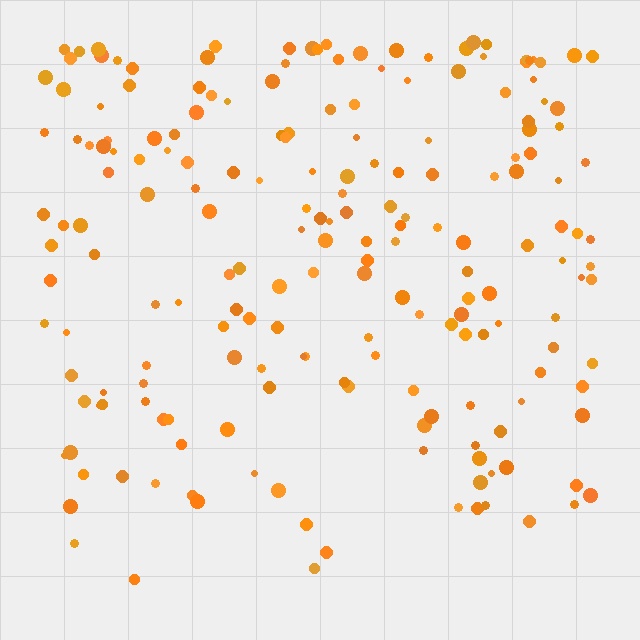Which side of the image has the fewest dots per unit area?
The bottom.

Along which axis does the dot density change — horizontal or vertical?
Vertical.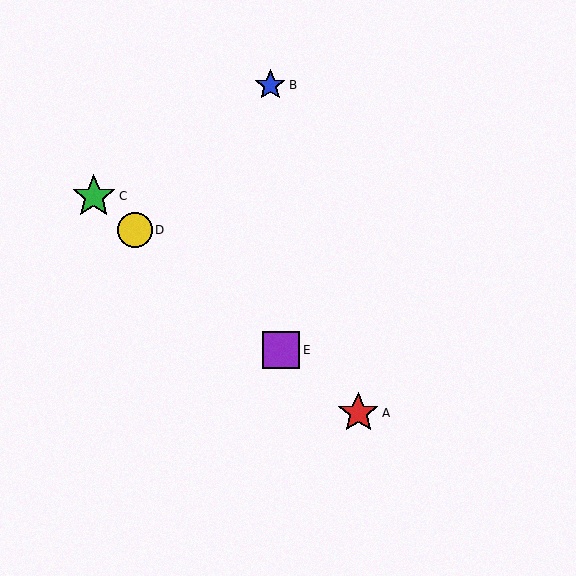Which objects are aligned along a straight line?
Objects A, C, D, E are aligned along a straight line.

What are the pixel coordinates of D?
Object D is at (135, 230).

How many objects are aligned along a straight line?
4 objects (A, C, D, E) are aligned along a straight line.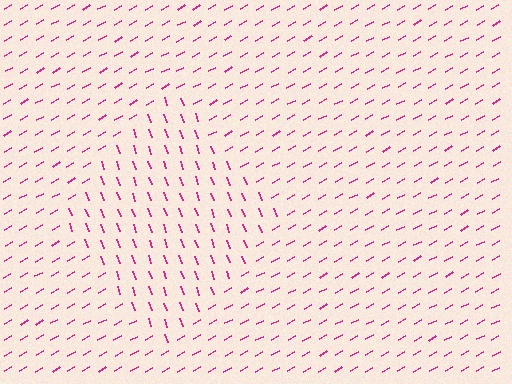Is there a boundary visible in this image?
Yes, there is a texture boundary formed by a change in line orientation.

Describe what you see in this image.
The image is filled with small magenta line segments. A diamond region in the image has lines oriented differently from the surrounding lines, creating a visible texture boundary.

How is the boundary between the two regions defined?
The boundary is defined purely by a change in line orientation (approximately 80 degrees difference). All lines are the same color and thickness.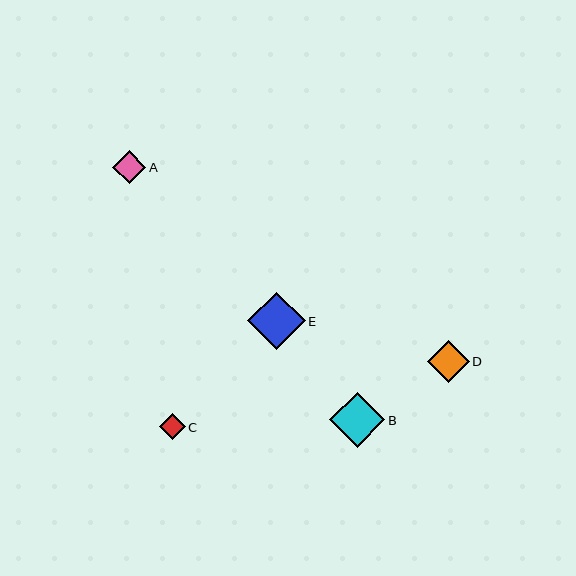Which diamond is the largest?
Diamond E is the largest with a size of approximately 58 pixels.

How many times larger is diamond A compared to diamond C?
Diamond A is approximately 1.3 times the size of diamond C.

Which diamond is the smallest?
Diamond C is the smallest with a size of approximately 26 pixels.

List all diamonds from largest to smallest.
From largest to smallest: E, B, D, A, C.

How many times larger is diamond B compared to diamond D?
Diamond B is approximately 1.3 times the size of diamond D.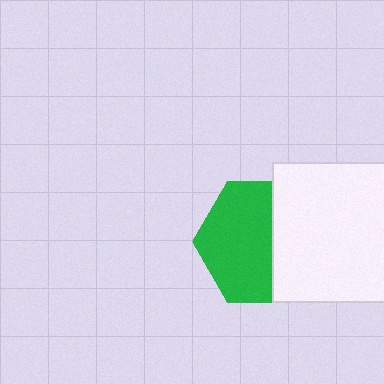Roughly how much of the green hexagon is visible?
About half of it is visible (roughly 59%).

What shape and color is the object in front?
The object in front is a white rectangle.